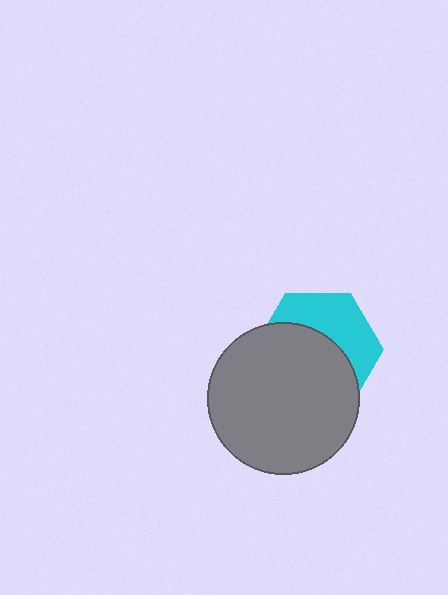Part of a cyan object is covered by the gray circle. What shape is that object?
It is a hexagon.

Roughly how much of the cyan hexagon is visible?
A small part of it is visible (roughly 41%).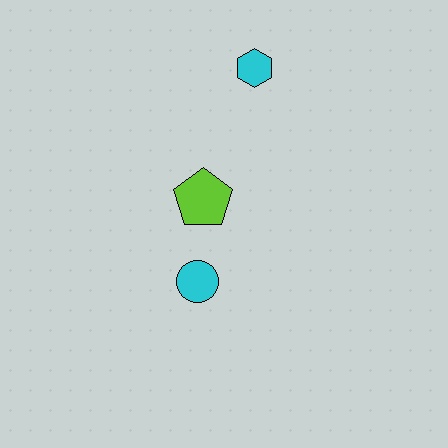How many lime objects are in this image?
There is 1 lime object.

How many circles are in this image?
There is 1 circle.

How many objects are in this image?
There are 3 objects.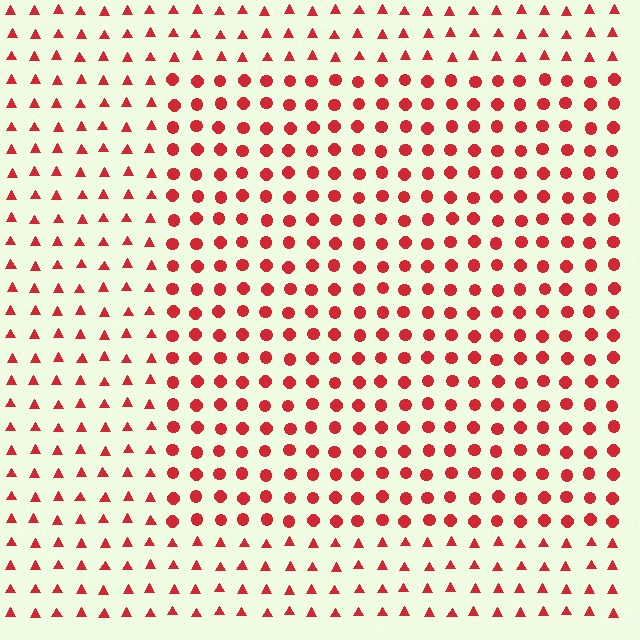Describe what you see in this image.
The image is filled with small red elements arranged in a uniform grid. A rectangle-shaped region contains circles, while the surrounding area contains triangles. The boundary is defined purely by the change in element shape.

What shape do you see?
I see a rectangle.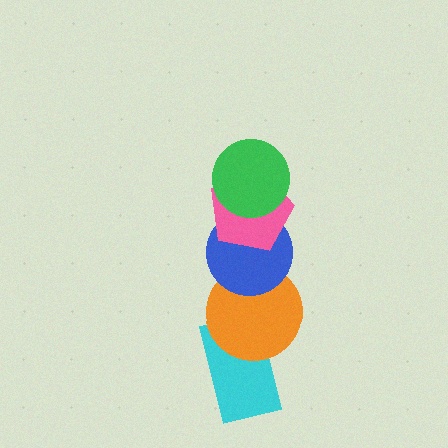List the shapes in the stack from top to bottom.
From top to bottom: the green circle, the pink pentagon, the blue circle, the orange circle, the cyan rectangle.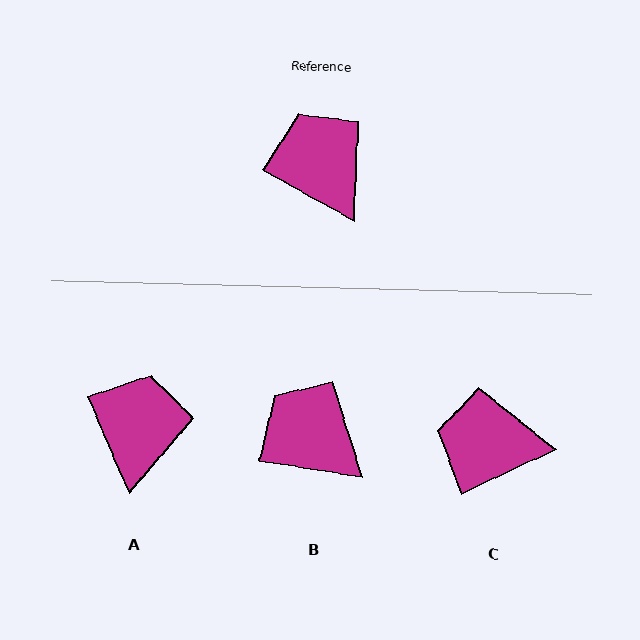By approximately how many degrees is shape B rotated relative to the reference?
Approximately 20 degrees counter-clockwise.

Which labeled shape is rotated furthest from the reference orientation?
C, about 54 degrees away.